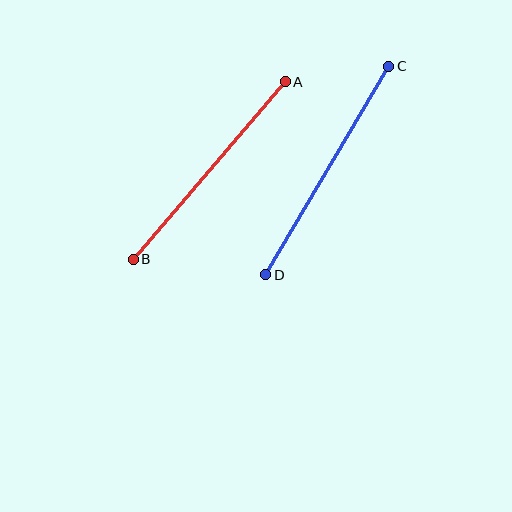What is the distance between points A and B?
The distance is approximately 234 pixels.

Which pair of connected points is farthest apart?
Points C and D are farthest apart.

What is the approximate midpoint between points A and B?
The midpoint is at approximately (209, 170) pixels.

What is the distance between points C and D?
The distance is approximately 242 pixels.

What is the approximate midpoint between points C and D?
The midpoint is at approximately (327, 171) pixels.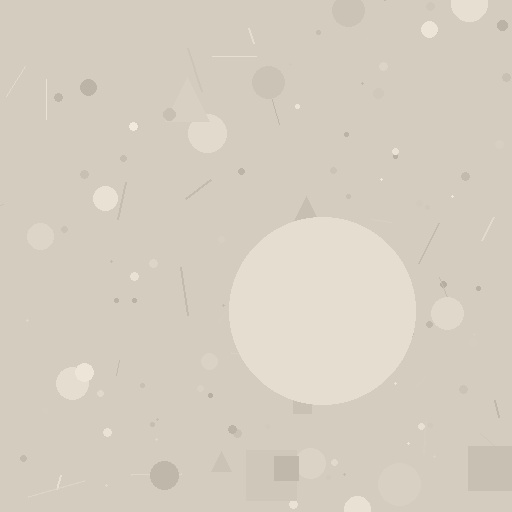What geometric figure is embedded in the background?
A circle is embedded in the background.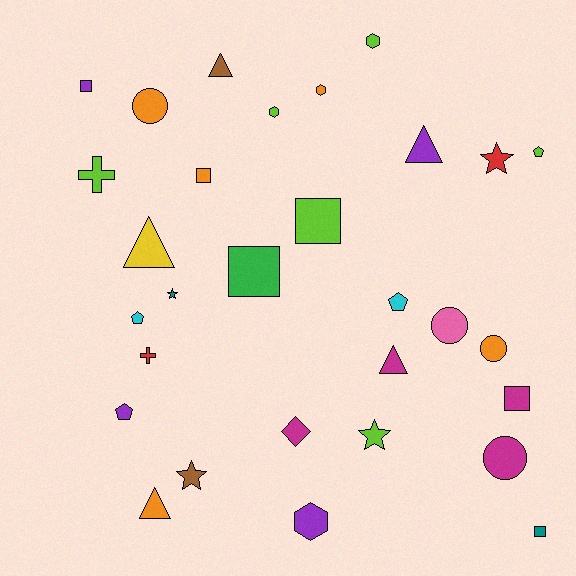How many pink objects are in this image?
There is 1 pink object.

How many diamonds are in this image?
There is 1 diamond.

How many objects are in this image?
There are 30 objects.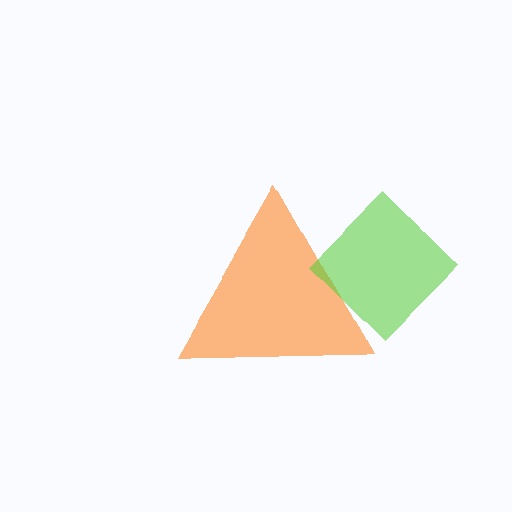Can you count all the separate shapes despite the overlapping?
Yes, there are 2 separate shapes.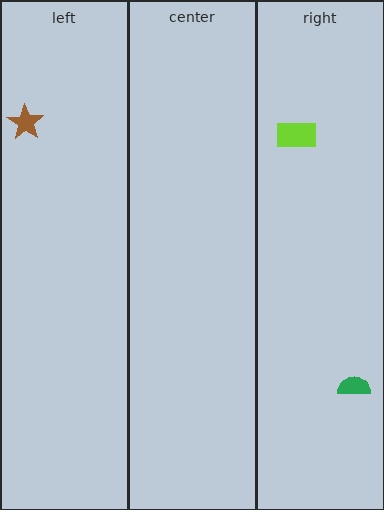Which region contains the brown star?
The left region.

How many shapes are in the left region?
1.